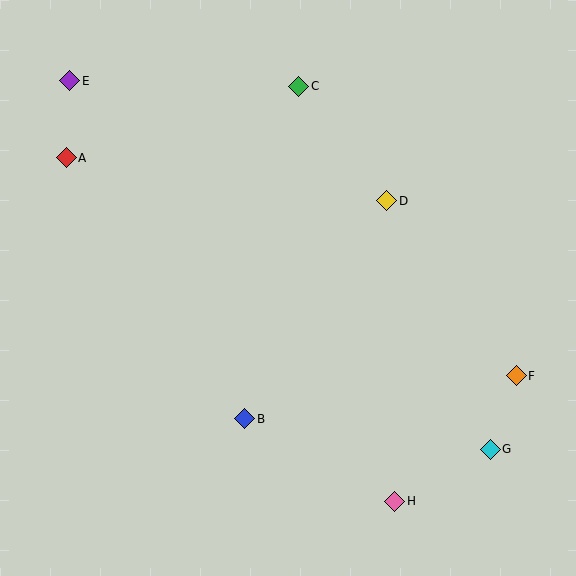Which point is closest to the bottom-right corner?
Point G is closest to the bottom-right corner.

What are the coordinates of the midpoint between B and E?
The midpoint between B and E is at (157, 250).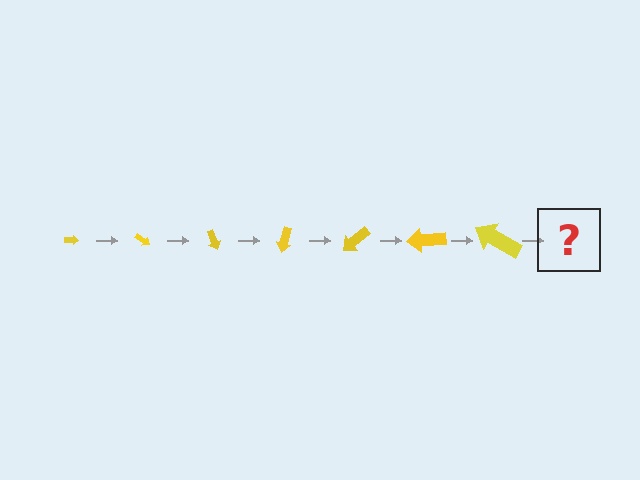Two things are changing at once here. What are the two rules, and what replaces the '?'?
The two rules are that the arrow grows larger each step and it rotates 35 degrees each step. The '?' should be an arrow, larger than the previous one and rotated 245 degrees from the start.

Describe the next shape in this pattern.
It should be an arrow, larger than the previous one and rotated 245 degrees from the start.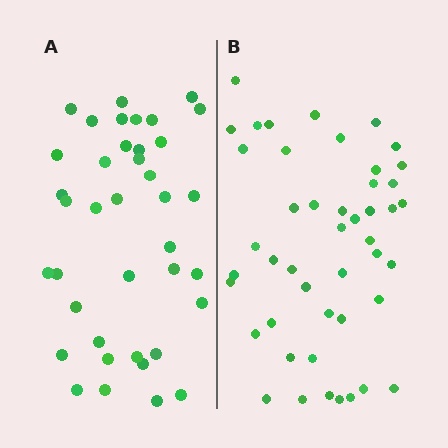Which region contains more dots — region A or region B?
Region B (the right region) has more dots.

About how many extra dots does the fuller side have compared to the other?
Region B has roughly 8 or so more dots than region A.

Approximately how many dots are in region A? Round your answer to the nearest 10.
About 40 dots. (The exact count is 39, which rounds to 40.)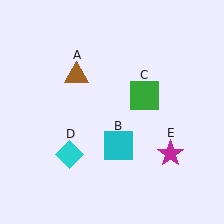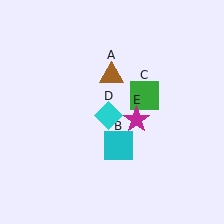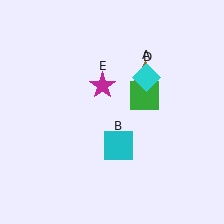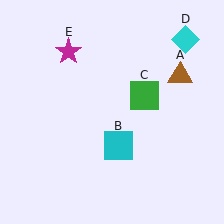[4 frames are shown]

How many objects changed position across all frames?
3 objects changed position: brown triangle (object A), cyan diamond (object D), magenta star (object E).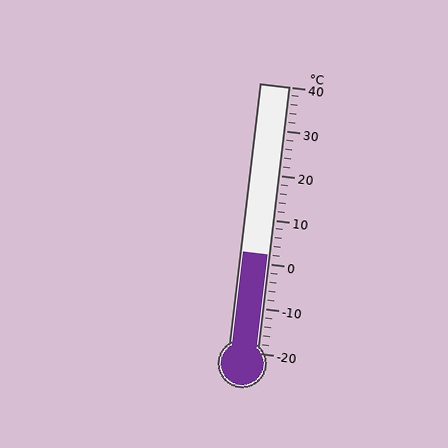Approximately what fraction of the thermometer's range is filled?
The thermometer is filled to approximately 35% of its range.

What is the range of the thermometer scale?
The thermometer scale ranges from -20°C to 40°C.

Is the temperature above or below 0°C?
The temperature is above 0°C.